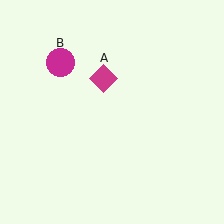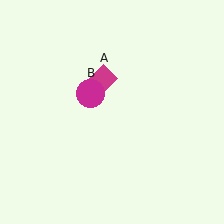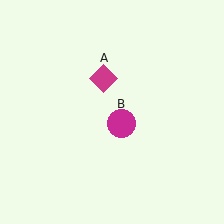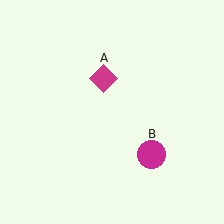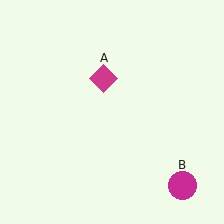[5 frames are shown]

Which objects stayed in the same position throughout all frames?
Magenta diamond (object A) remained stationary.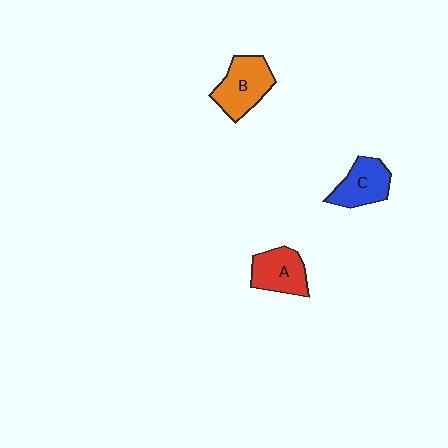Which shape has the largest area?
Shape B (orange).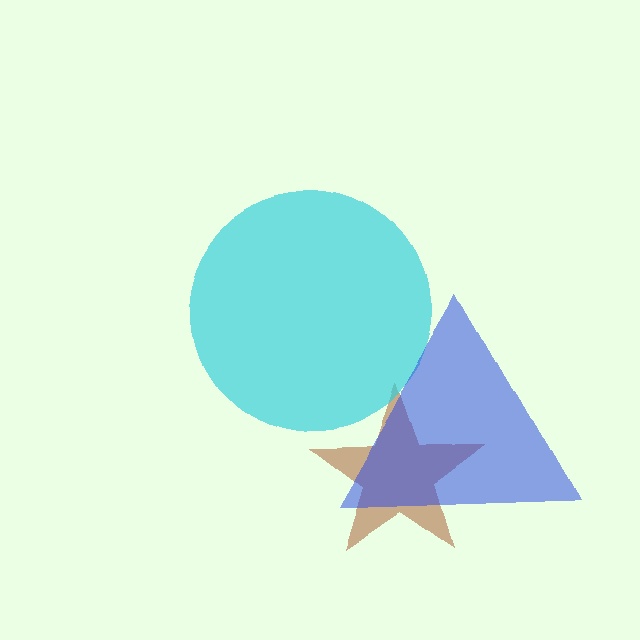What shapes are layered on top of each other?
The layered shapes are: a brown star, a cyan circle, a blue triangle.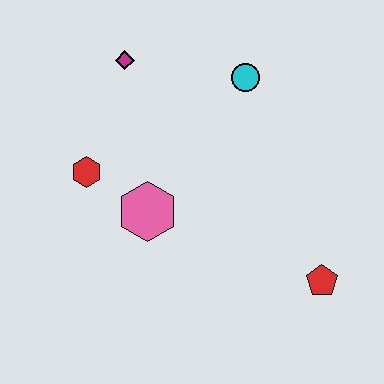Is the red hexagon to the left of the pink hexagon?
Yes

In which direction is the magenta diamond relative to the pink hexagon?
The magenta diamond is above the pink hexagon.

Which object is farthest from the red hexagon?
The red pentagon is farthest from the red hexagon.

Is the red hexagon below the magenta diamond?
Yes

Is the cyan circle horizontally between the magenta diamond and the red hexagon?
No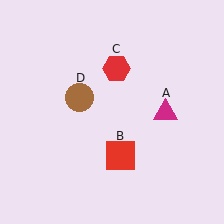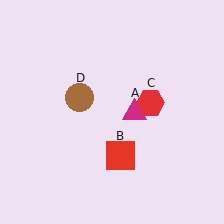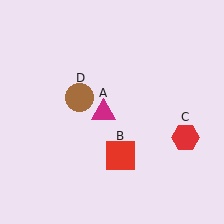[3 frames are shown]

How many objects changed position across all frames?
2 objects changed position: magenta triangle (object A), red hexagon (object C).